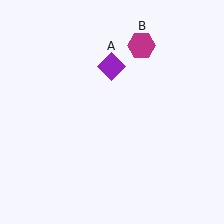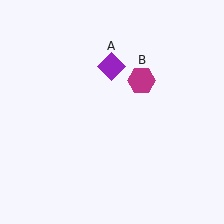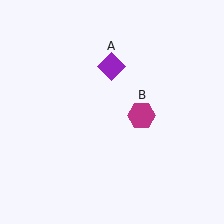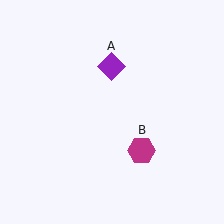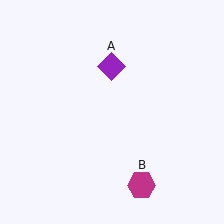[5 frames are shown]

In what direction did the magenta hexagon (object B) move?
The magenta hexagon (object B) moved down.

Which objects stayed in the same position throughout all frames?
Purple diamond (object A) remained stationary.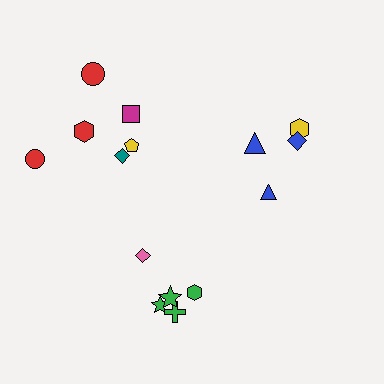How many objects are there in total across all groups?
There are 15 objects.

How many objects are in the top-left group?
There are 6 objects.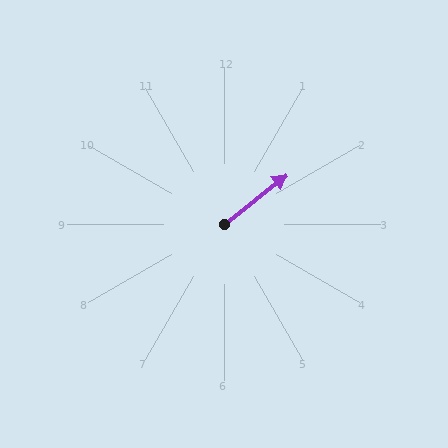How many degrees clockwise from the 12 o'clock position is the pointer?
Approximately 52 degrees.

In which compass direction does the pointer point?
Northeast.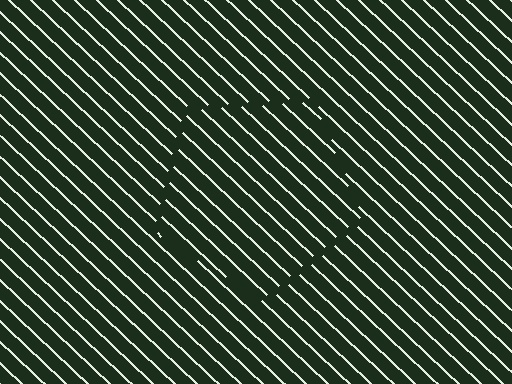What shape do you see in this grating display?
An illusory pentagon. The interior of the shape contains the same grating, shifted by half a period — the contour is defined by the phase discontinuity where line-ends from the inner and outer gratings abut.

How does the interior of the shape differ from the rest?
The interior of the shape contains the same grating, shifted by half a period — the contour is defined by the phase discontinuity where line-ends from the inner and outer gratings abut.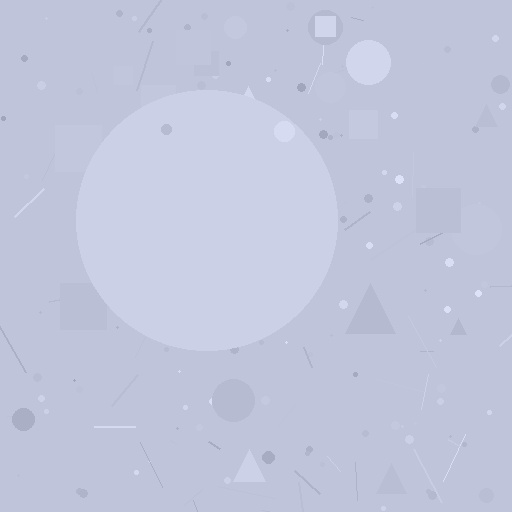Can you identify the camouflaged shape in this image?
The camouflaged shape is a circle.